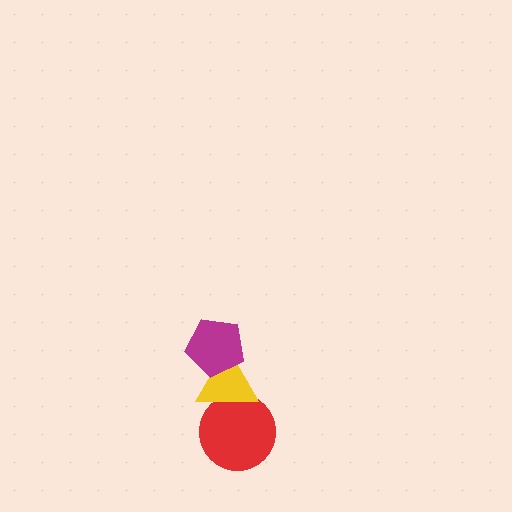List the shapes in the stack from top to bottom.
From top to bottom: the magenta pentagon, the yellow triangle, the red circle.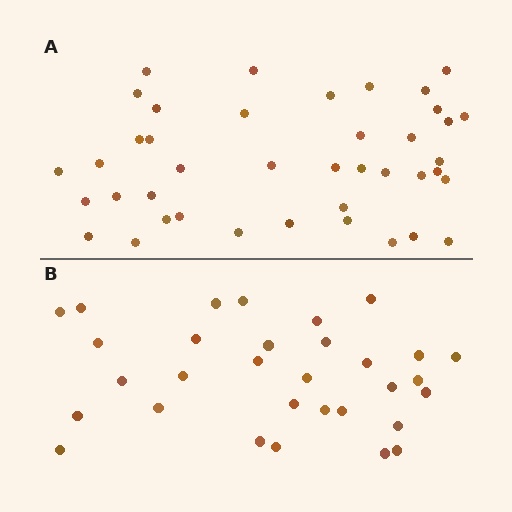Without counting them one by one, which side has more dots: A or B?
Region A (the top region) has more dots.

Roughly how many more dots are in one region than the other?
Region A has roughly 10 or so more dots than region B.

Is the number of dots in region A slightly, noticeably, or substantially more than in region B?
Region A has noticeably more, but not dramatically so. The ratio is roughly 1.3 to 1.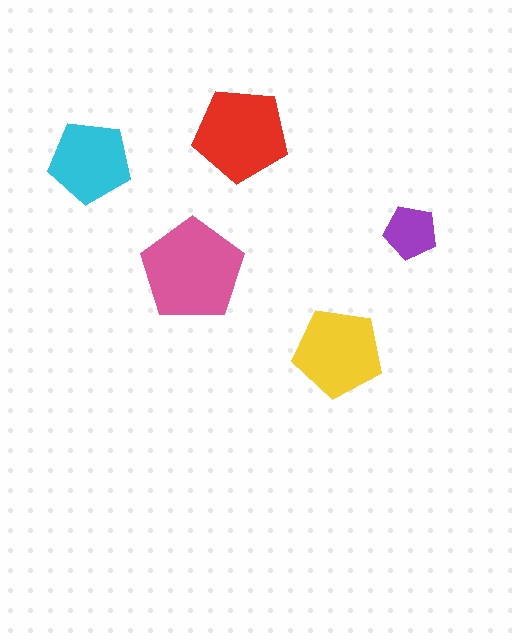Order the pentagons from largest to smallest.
the pink one, the red one, the yellow one, the cyan one, the purple one.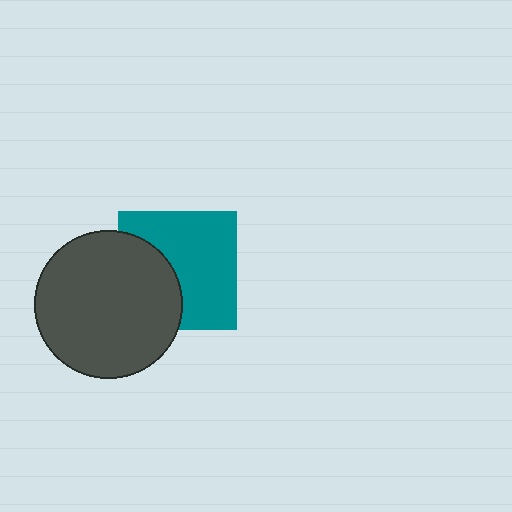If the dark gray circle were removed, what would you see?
You would see the complete teal square.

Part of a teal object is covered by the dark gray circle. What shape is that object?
It is a square.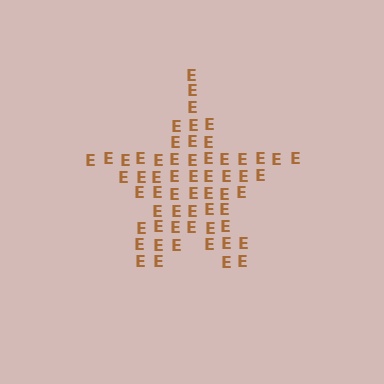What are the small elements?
The small elements are letter E's.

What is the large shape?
The large shape is a star.